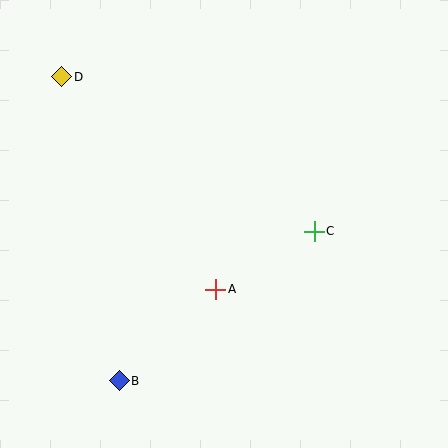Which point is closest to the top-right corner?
Point C is closest to the top-right corner.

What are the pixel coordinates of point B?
Point B is at (119, 381).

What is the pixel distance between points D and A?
The distance between D and A is 263 pixels.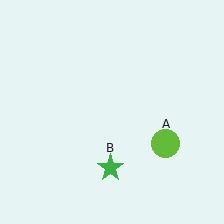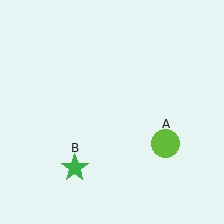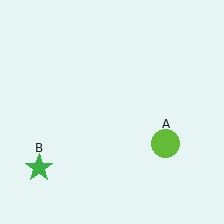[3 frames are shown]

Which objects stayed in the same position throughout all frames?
Lime circle (object A) remained stationary.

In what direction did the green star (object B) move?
The green star (object B) moved left.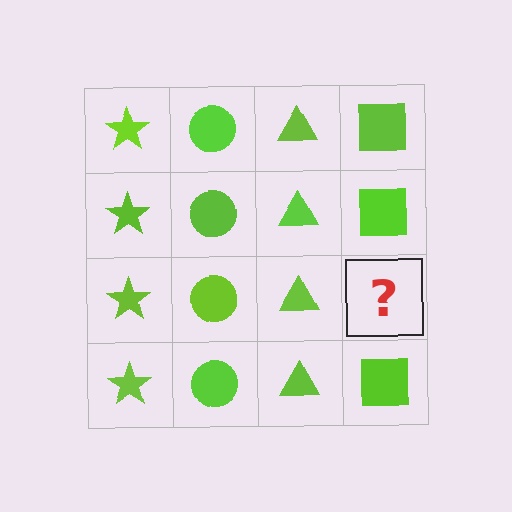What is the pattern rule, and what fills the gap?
The rule is that each column has a consistent shape. The gap should be filled with a lime square.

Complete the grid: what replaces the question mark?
The question mark should be replaced with a lime square.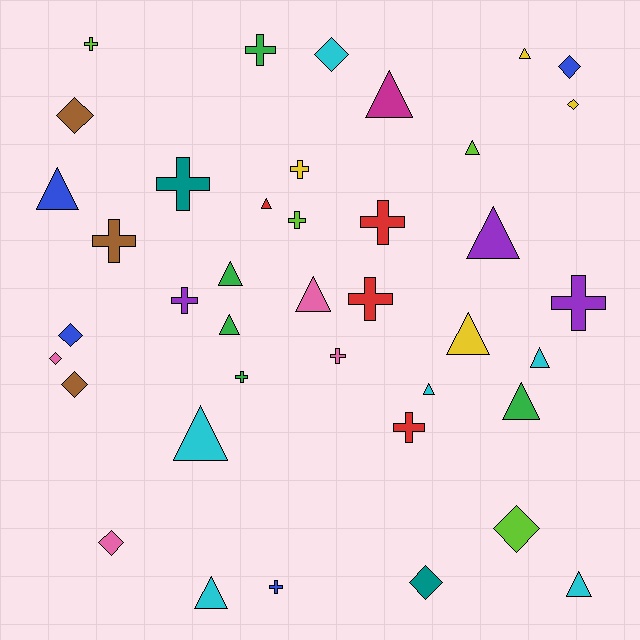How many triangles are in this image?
There are 16 triangles.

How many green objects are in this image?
There are 5 green objects.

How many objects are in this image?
There are 40 objects.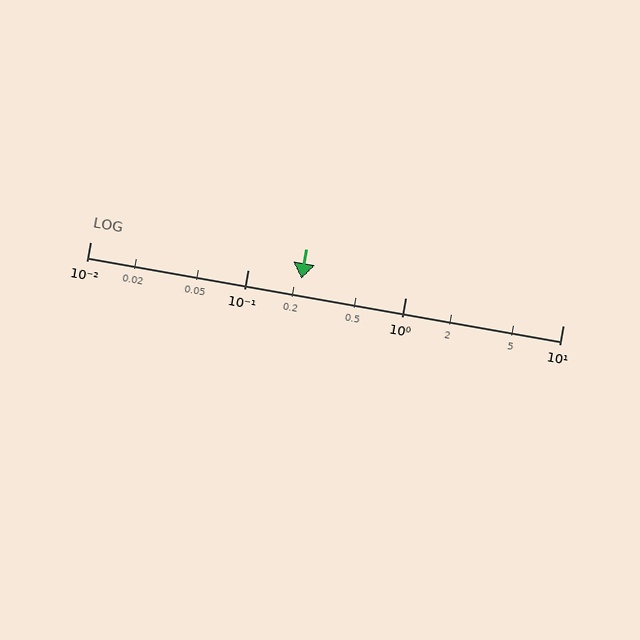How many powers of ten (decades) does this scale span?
The scale spans 3 decades, from 0.01 to 10.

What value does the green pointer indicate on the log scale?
The pointer indicates approximately 0.22.